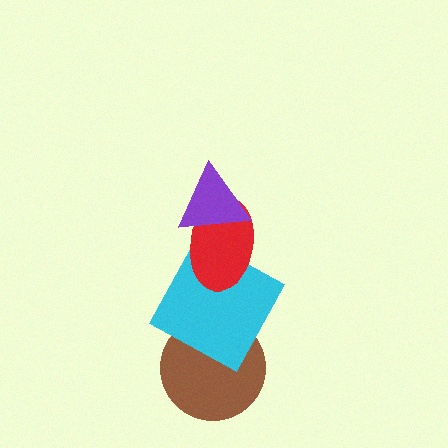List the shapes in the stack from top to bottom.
From top to bottom: the purple triangle, the red ellipse, the cyan square, the brown circle.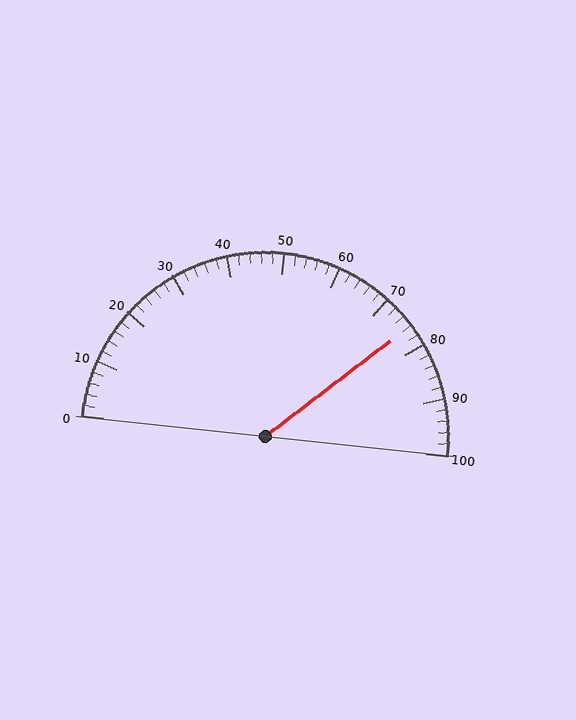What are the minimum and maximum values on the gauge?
The gauge ranges from 0 to 100.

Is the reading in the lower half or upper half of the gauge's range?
The reading is in the upper half of the range (0 to 100).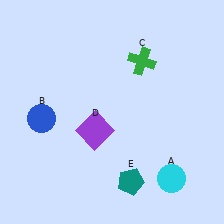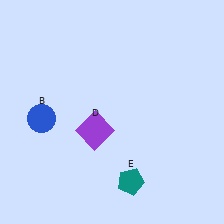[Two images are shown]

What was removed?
The cyan circle (A), the green cross (C) were removed in Image 2.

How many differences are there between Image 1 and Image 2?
There are 2 differences between the two images.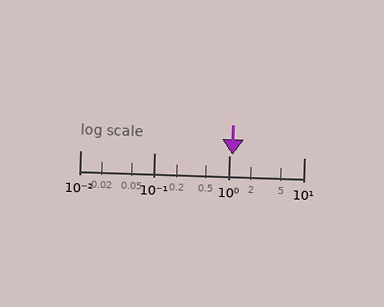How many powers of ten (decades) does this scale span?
The scale spans 3 decades, from 0.01 to 10.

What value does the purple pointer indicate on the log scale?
The pointer indicates approximately 1.1.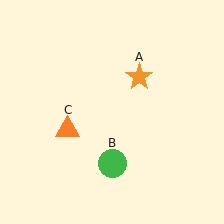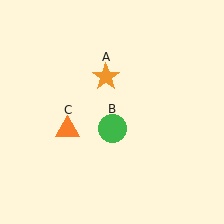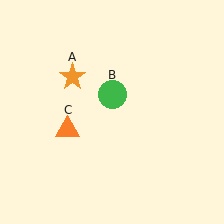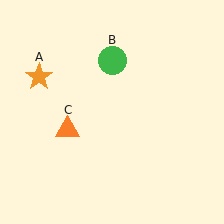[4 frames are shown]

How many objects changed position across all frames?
2 objects changed position: orange star (object A), green circle (object B).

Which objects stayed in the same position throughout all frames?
Orange triangle (object C) remained stationary.